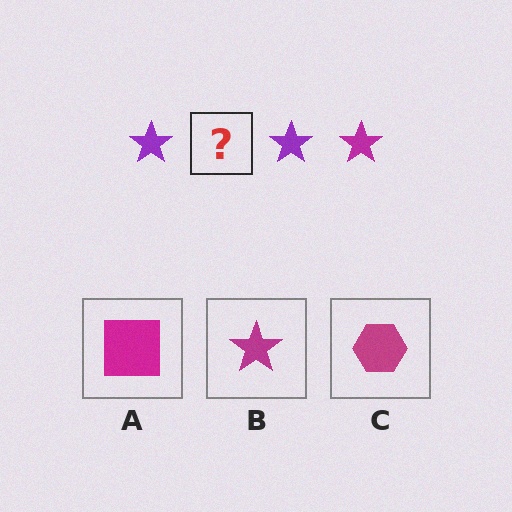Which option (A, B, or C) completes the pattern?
B.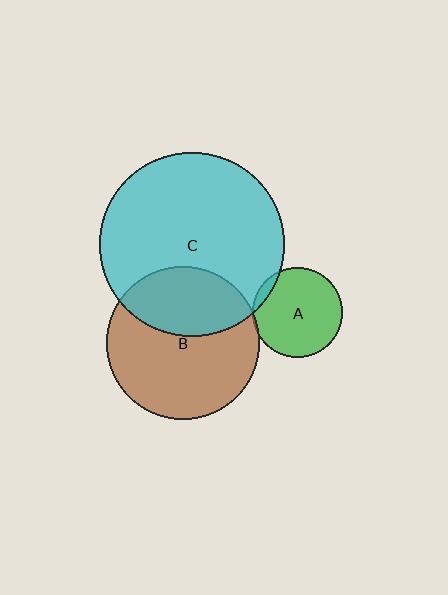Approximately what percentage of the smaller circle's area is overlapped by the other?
Approximately 5%.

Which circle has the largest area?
Circle C (cyan).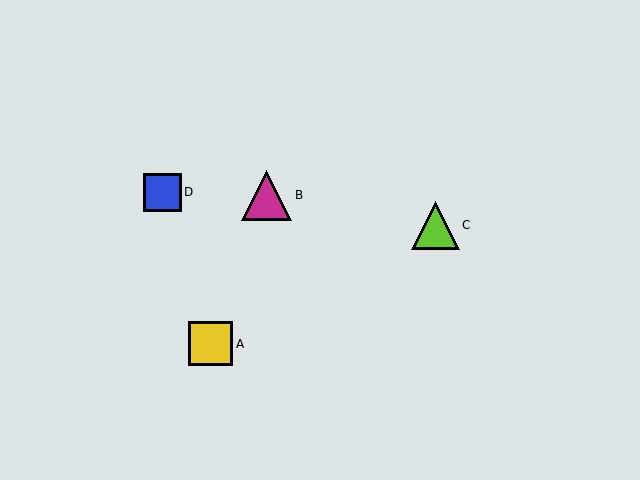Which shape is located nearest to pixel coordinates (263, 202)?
The magenta triangle (labeled B) at (267, 195) is nearest to that location.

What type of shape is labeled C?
Shape C is a lime triangle.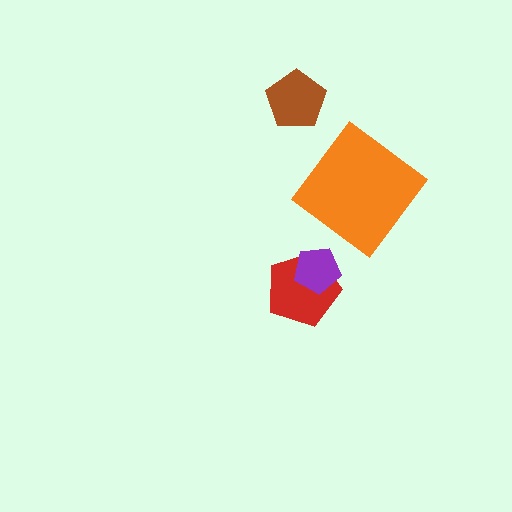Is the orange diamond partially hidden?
No, no other shape covers it.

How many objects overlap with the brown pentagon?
0 objects overlap with the brown pentagon.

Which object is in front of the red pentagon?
The purple pentagon is in front of the red pentagon.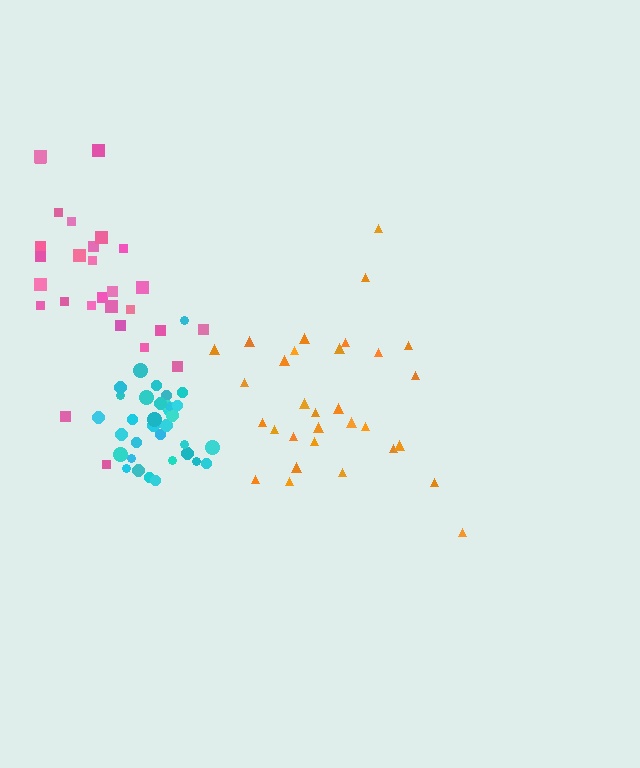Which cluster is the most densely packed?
Cyan.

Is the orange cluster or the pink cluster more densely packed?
Orange.